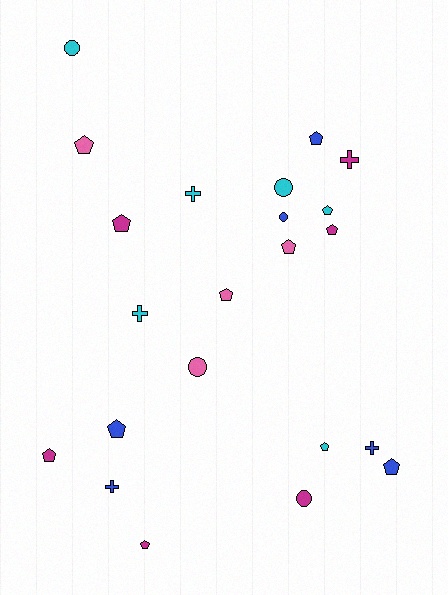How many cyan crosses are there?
There are 2 cyan crosses.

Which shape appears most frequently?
Pentagon, with 12 objects.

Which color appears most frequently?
Cyan, with 6 objects.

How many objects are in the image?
There are 22 objects.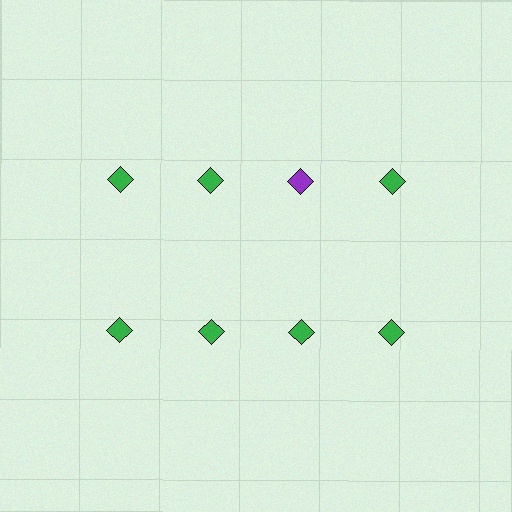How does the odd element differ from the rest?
It has a different color: purple instead of green.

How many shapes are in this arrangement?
There are 8 shapes arranged in a grid pattern.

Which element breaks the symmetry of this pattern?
The purple diamond in the top row, center column breaks the symmetry. All other shapes are green diamonds.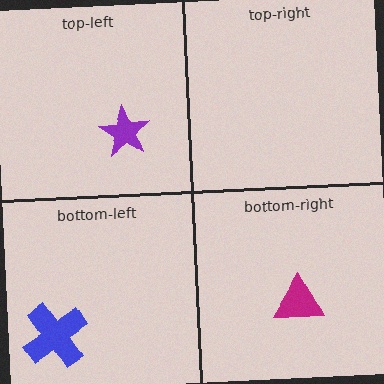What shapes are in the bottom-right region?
The magenta triangle.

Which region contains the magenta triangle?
The bottom-right region.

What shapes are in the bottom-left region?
The blue cross.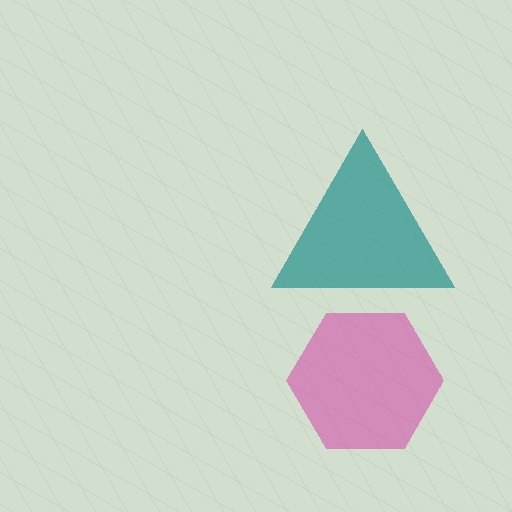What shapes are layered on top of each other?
The layered shapes are: a teal triangle, a magenta hexagon.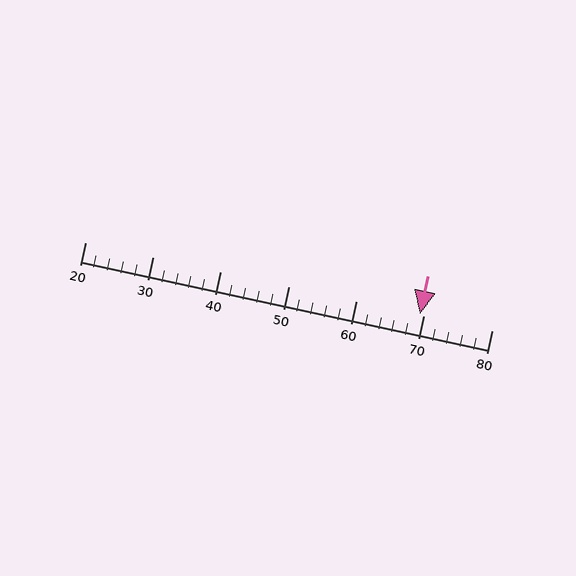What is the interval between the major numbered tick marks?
The major tick marks are spaced 10 units apart.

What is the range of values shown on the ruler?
The ruler shows values from 20 to 80.